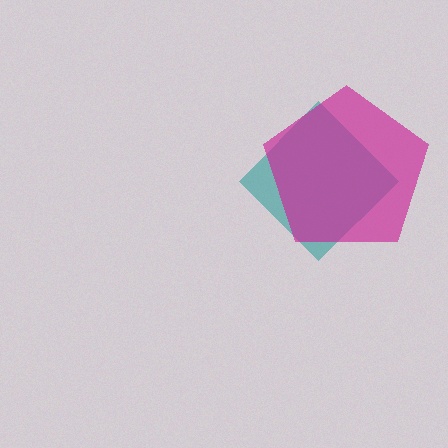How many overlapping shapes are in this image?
There are 2 overlapping shapes in the image.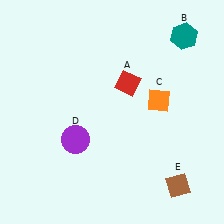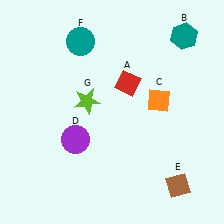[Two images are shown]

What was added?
A teal circle (F), a lime star (G) were added in Image 2.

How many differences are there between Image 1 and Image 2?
There are 2 differences between the two images.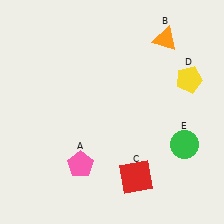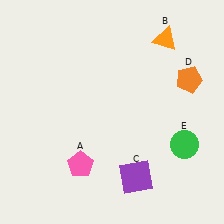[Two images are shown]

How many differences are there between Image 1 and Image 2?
There are 2 differences between the two images.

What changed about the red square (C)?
In Image 1, C is red. In Image 2, it changed to purple.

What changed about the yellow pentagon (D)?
In Image 1, D is yellow. In Image 2, it changed to orange.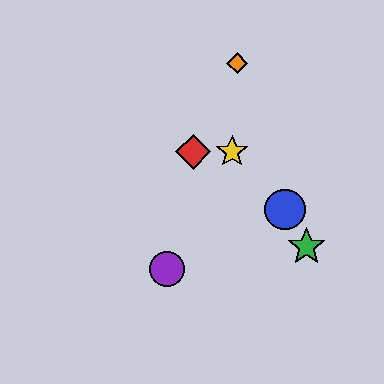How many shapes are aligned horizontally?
2 shapes (the red diamond, the yellow star) are aligned horizontally.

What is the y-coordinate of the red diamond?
The red diamond is at y≈152.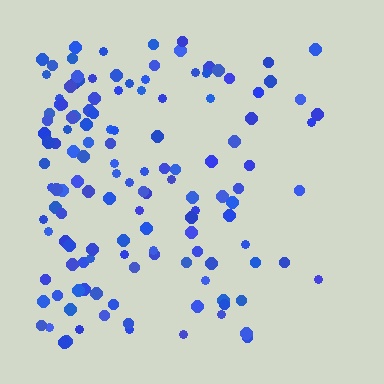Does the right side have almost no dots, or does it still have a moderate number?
Still a moderate number, just noticeably fewer than the left.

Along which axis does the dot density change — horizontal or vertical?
Horizontal.